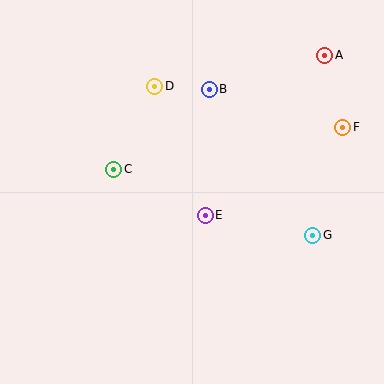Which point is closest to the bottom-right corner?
Point G is closest to the bottom-right corner.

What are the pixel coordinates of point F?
Point F is at (343, 127).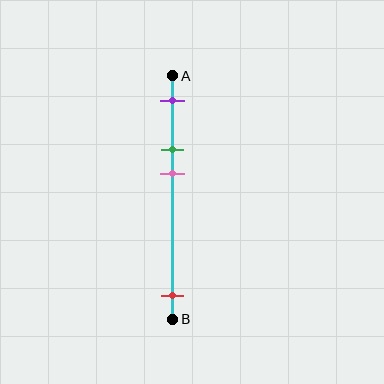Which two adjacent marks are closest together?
The green and pink marks are the closest adjacent pair.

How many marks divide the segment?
There are 4 marks dividing the segment.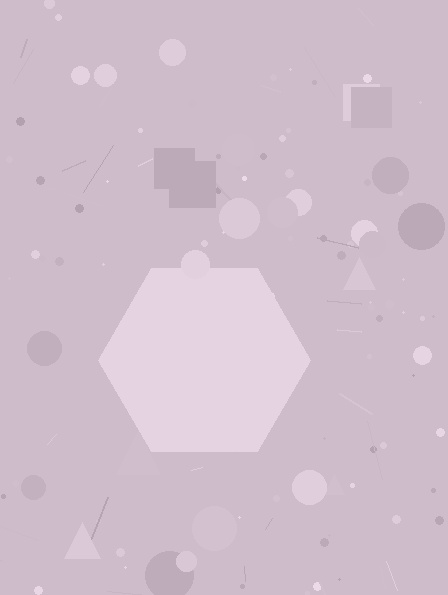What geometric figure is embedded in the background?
A hexagon is embedded in the background.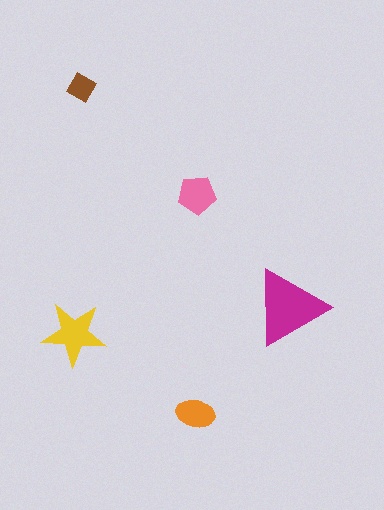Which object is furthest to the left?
The yellow star is leftmost.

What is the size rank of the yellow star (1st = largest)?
2nd.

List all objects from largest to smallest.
The magenta triangle, the yellow star, the pink pentagon, the orange ellipse, the brown diamond.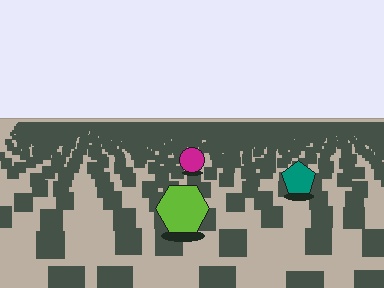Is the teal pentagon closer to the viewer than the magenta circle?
Yes. The teal pentagon is closer — you can tell from the texture gradient: the ground texture is coarser near it.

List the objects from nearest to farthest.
From nearest to farthest: the lime hexagon, the teal pentagon, the magenta circle.